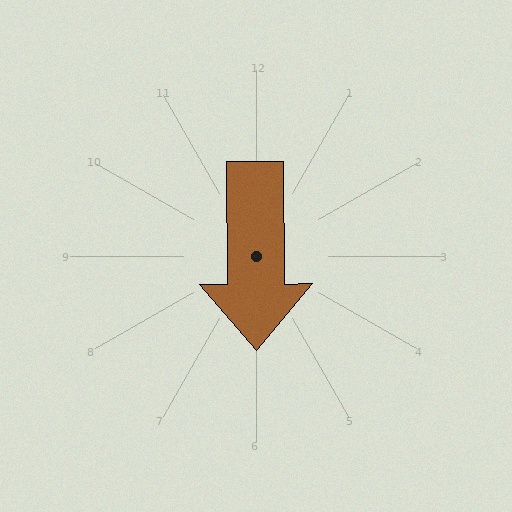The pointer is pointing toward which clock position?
Roughly 6 o'clock.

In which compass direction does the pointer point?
South.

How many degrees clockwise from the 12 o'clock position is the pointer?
Approximately 179 degrees.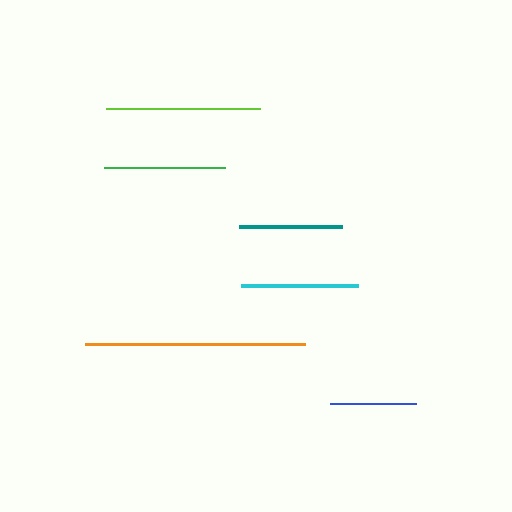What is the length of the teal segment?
The teal segment is approximately 102 pixels long.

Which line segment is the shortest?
The blue line is the shortest at approximately 85 pixels.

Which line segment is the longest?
The orange line is the longest at approximately 220 pixels.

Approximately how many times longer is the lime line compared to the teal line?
The lime line is approximately 1.5 times the length of the teal line.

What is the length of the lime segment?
The lime segment is approximately 154 pixels long.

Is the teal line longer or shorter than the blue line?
The teal line is longer than the blue line.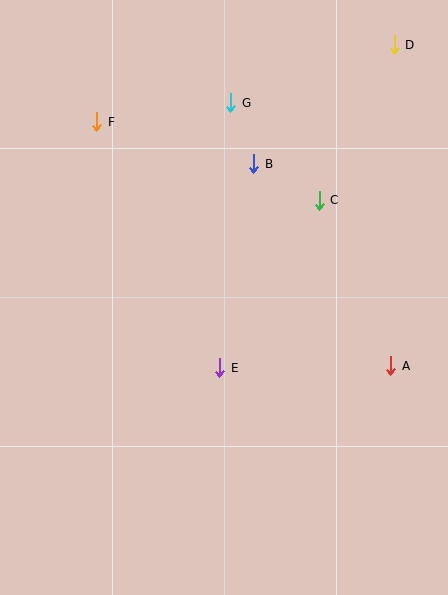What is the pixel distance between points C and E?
The distance between C and E is 195 pixels.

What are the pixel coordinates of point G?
Point G is at (231, 103).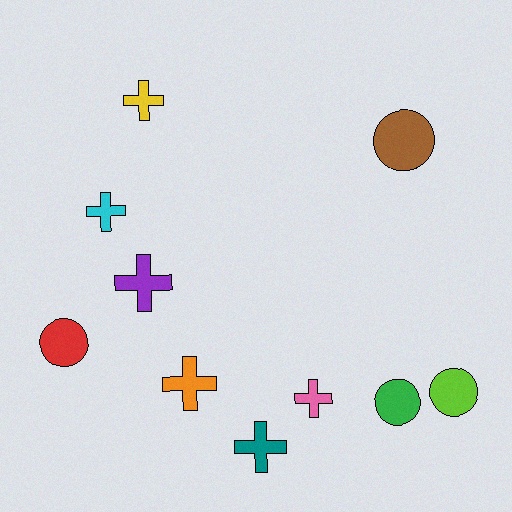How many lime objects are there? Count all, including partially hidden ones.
There is 1 lime object.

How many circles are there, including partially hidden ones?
There are 4 circles.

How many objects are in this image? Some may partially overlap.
There are 10 objects.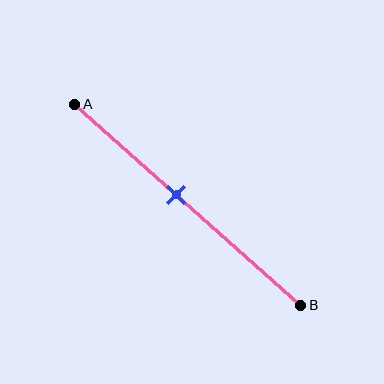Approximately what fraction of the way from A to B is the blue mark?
The blue mark is approximately 45% of the way from A to B.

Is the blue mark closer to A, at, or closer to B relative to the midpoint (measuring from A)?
The blue mark is closer to point A than the midpoint of segment AB.